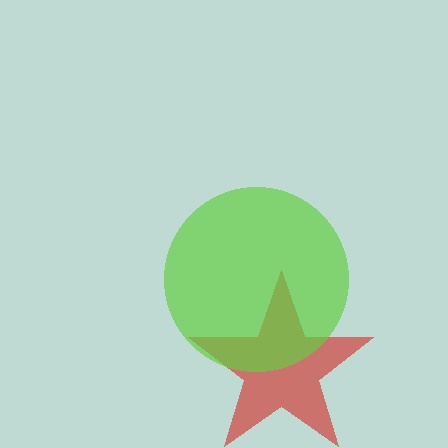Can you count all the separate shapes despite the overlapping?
Yes, there are 2 separate shapes.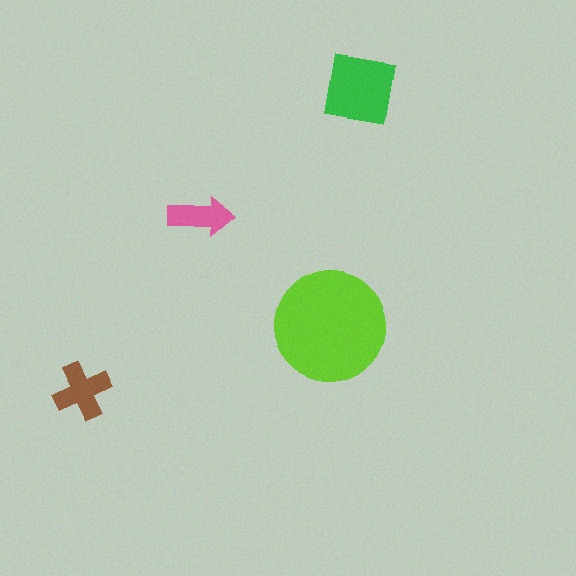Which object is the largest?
The lime circle.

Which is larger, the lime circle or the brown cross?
The lime circle.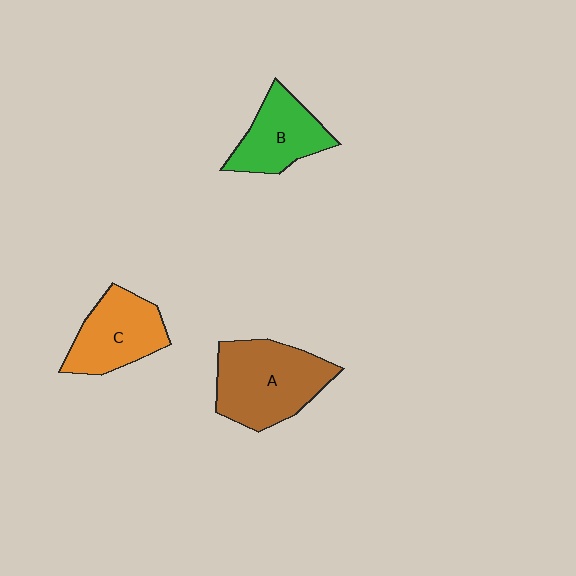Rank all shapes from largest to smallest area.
From largest to smallest: A (brown), C (orange), B (green).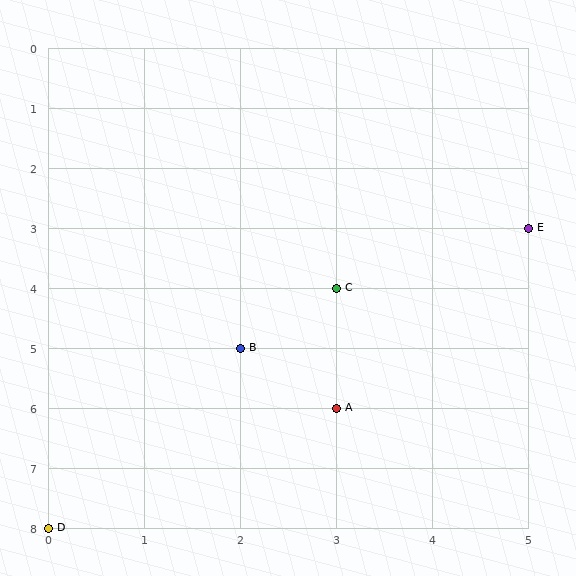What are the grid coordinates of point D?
Point D is at grid coordinates (0, 8).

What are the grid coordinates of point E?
Point E is at grid coordinates (5, 3).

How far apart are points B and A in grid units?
Points B and A are 1 column and 1 row apart (about 1.4 grid units diagonally).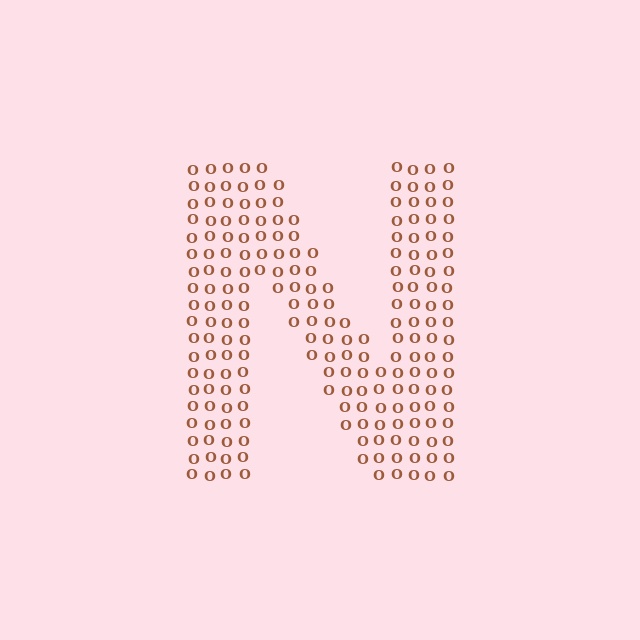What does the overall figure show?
The overall figure shows the letter N.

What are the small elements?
The small elements are letter O's.